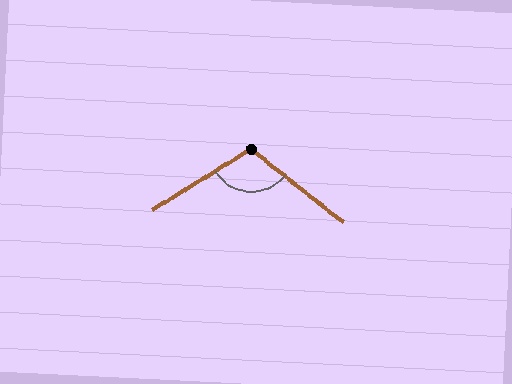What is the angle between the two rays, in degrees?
Approximately 110 degrees.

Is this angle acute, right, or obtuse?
It is obtuse.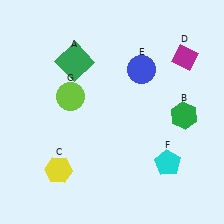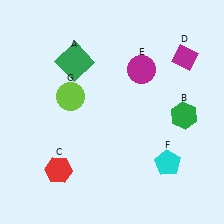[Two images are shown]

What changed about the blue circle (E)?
In Image 1, E is blue. In Image 2, it changed to magenta.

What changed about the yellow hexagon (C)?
In Image 1, C is yellow. In Image 2, it changed to red.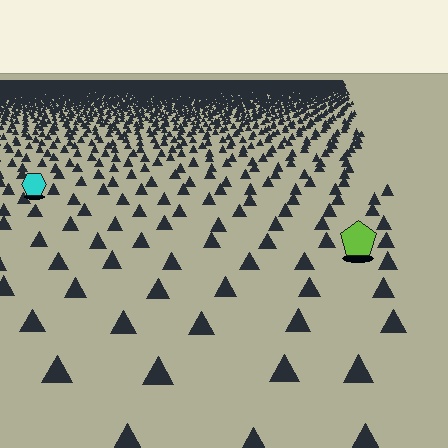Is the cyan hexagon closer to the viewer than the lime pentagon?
No. The lime pentagon is closer — you can tell from the texture gradient: the ground texture is coarser near it.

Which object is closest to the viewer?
The lime pentagon is closest. The texture marks near it are larger and more spread out.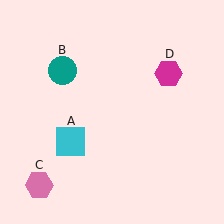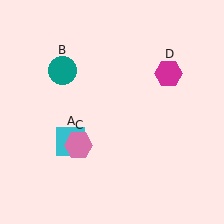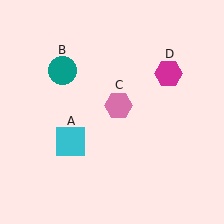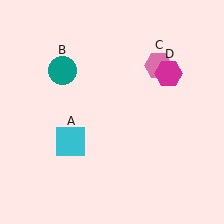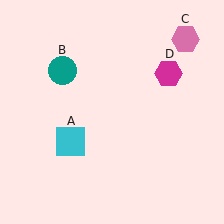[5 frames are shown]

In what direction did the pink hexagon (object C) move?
The pink hexagon (object C) moved up and to the right.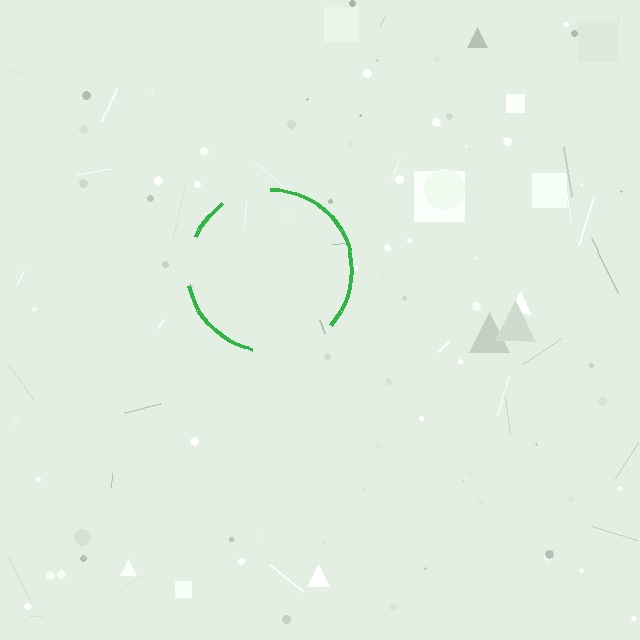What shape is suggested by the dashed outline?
The dashed outline suggests a circle.